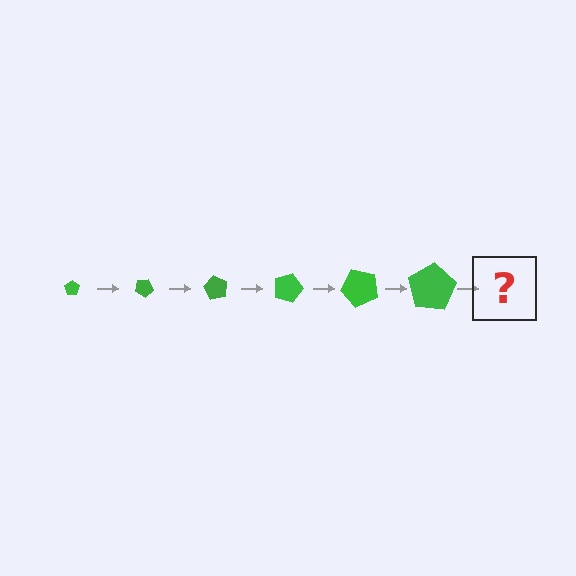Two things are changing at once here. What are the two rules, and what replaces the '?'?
The two rules are that the pentagon grows larger each step and it rotates 30 degrees each step. The '?' should be a pentagon, larger than the previous one and rotated 180 degrees from the start.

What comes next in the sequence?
The next element should be a pentagon, larger than the previous one and rotated 180 degrees from the start.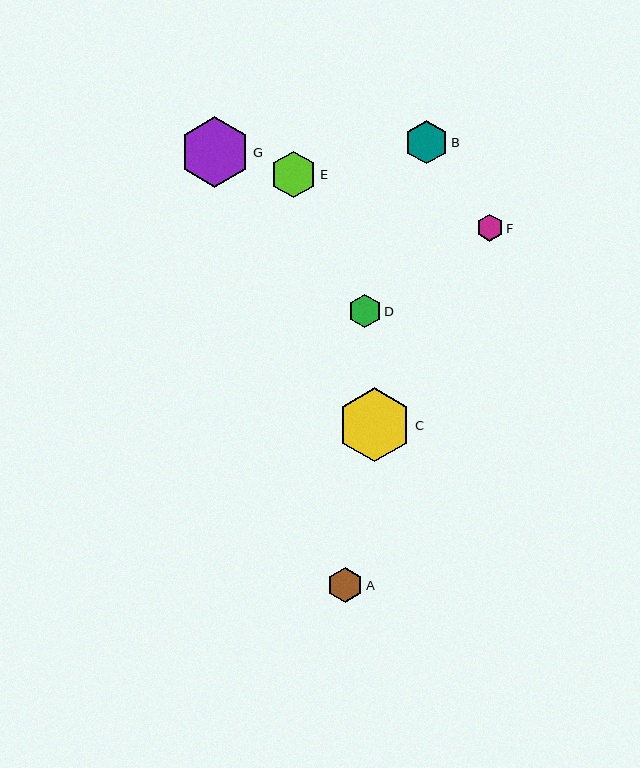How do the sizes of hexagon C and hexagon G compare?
Hexagon C and hexagon G are approximately the same size.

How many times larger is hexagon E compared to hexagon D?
Hexagon E is approximately 1.4 times the size of hexagon D.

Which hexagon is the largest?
Hexagon C is the largest with a size of approximately 74 pixels.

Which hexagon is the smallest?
Hexagon F is the smallest with a size of approximately 27 pixels.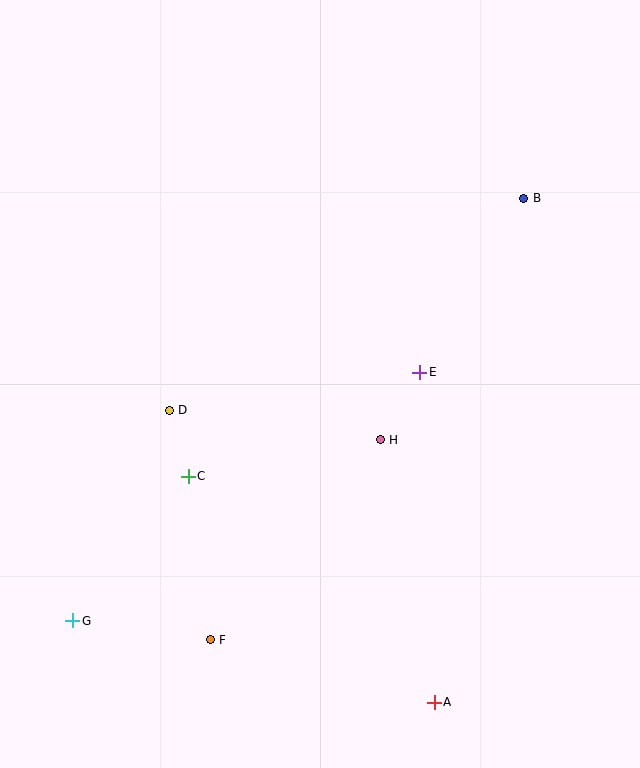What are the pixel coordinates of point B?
Point B is at (524, 198).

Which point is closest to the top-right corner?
Point B is closest to the top-right corner.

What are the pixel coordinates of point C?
Point C is at (188, 476).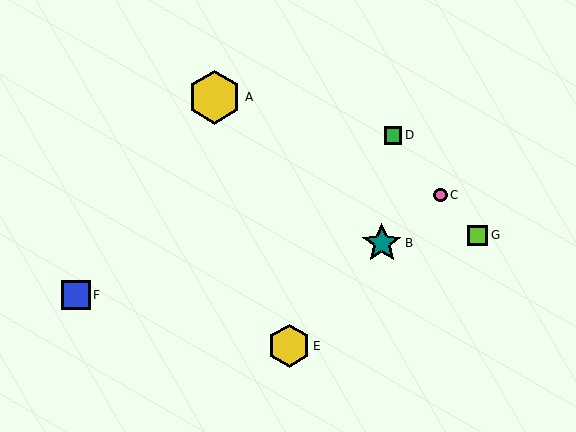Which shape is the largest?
The yellow hexagon (labeled A) is the largest.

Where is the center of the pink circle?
The center of the pink circle is at (441, 195).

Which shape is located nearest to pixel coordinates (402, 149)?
The green square (labeled D) at (393, 135) is nearest to that location.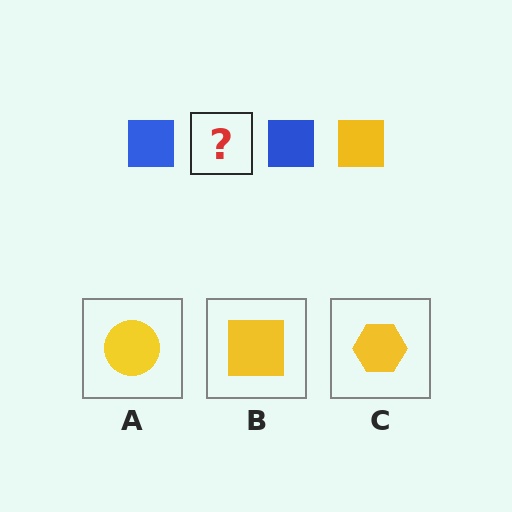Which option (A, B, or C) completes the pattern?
B.